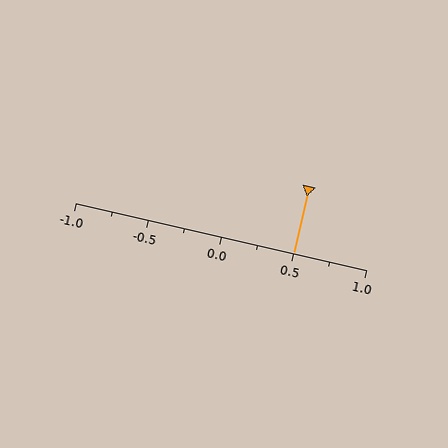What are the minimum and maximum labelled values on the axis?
The axis runs from -1.0 to 1.0.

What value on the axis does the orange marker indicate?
The marker indicates approximately 0.5.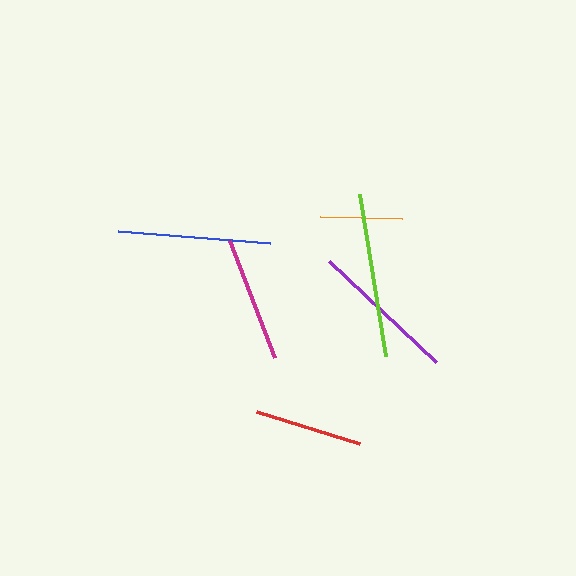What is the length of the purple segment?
The purple segment is approximately 147 pixels long.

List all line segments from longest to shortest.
From longest to shortest: lime, blue, purple, magenta, red, orange.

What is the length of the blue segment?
The blue segment is approximately 153 pixels long.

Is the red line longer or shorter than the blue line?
The blue line is longer than the red line.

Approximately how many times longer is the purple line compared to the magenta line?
The purple line is approximately 1.2 times the length of the magenta line.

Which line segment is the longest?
The lime line is the longest at approximately 164 pixels.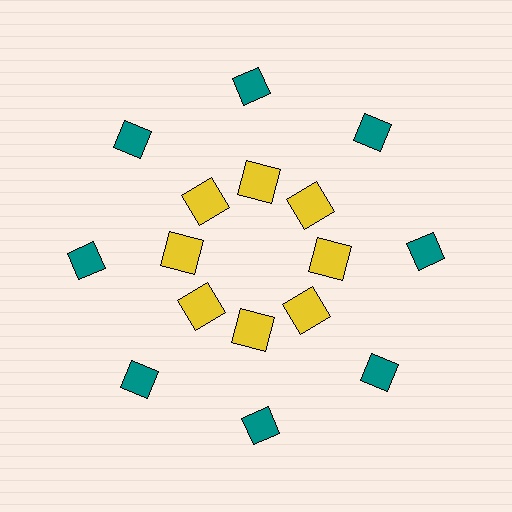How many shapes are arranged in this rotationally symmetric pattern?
There are 16 shapes, arranged in 8 groups of 2.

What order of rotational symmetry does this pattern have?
This pattern has 8-fold rotational symmetry.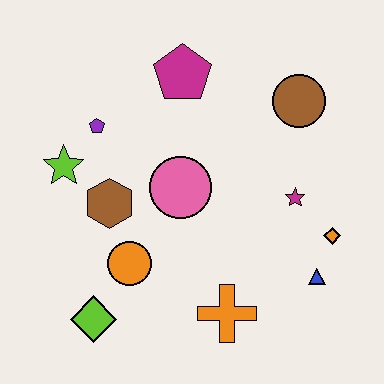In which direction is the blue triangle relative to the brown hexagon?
The blue triangle is to the right of the brown hexagon.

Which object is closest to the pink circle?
The brown hexagon is closest to the pink circle.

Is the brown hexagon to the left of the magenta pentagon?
Yes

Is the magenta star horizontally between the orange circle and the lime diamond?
No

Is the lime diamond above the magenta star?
No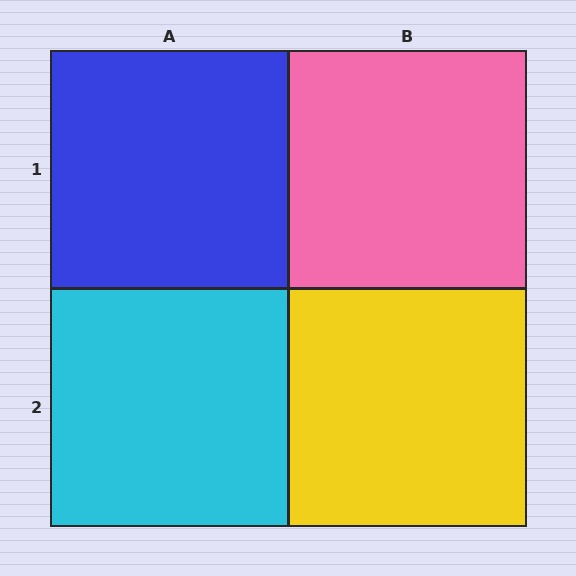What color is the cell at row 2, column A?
Cyan.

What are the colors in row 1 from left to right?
Blue, pink.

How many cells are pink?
1 cell is pink.